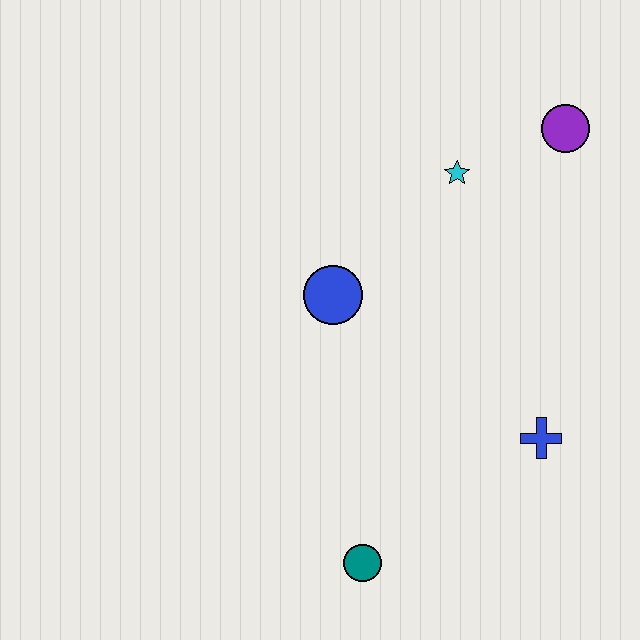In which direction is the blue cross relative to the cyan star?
The blue cross is below the cyan star.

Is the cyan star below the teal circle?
No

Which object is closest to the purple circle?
The cyan star is closest to the purple circle.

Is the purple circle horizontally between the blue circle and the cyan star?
No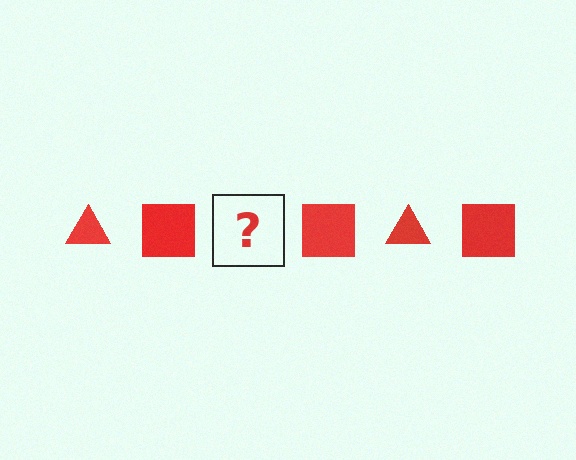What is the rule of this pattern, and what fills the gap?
The rule is that the pattern cycles through triangle, square shapes in red. The gap should be filled with a red triangle.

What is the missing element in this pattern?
The missing element is a red triangle.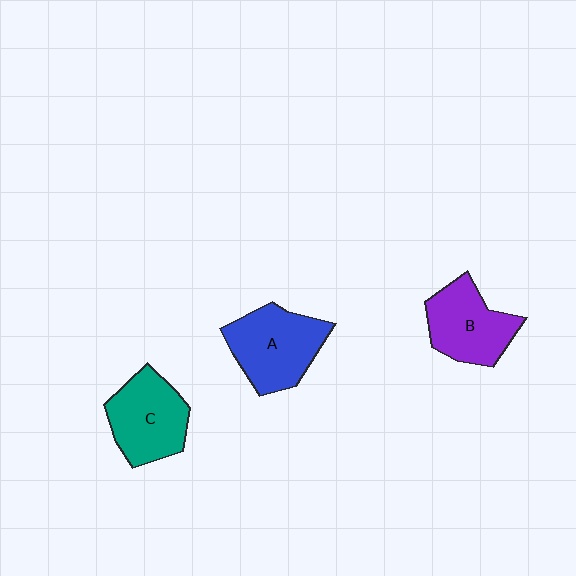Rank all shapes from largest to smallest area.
From largest to smallest: A (blue), C (teal), B (purple).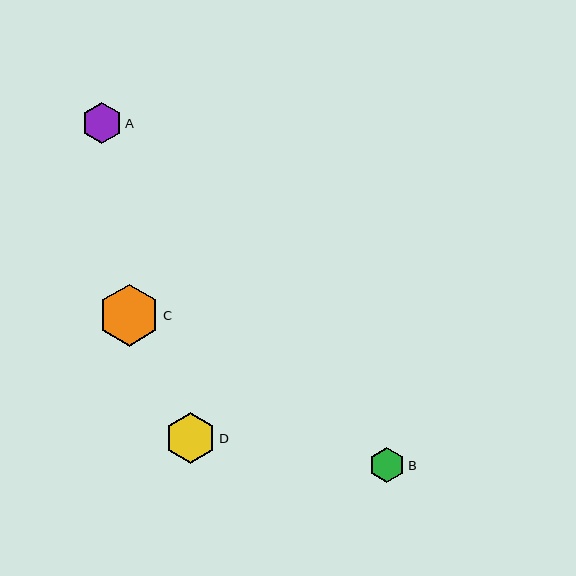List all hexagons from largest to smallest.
From largest to smallest: C, D, A, B.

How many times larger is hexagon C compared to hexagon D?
Hexagon C is approximately 1.2 times the size of hexagon D.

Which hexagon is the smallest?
Hexagon B is the smallest with a size of approximately 36 pixels.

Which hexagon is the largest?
Hexagon C is the largest with a size of approximately 62 pixels.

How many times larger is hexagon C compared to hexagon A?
Hexagon C is approximately 1.5 times the size of hexagon A.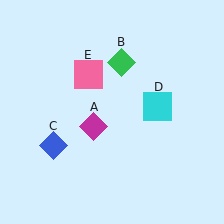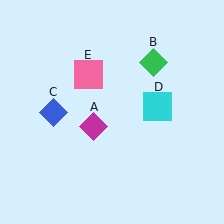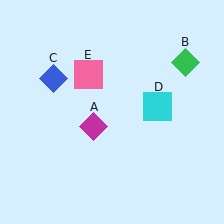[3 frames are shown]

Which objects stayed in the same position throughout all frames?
Magenta diamond (object A) and cyan square (object D) and pink square (object E) remained stationary.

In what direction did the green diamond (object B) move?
The green diamond (object B) moved right.